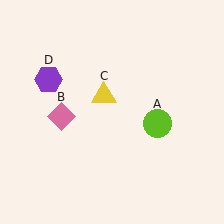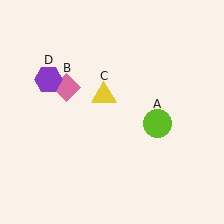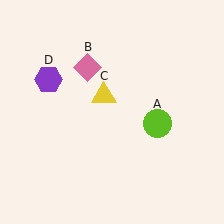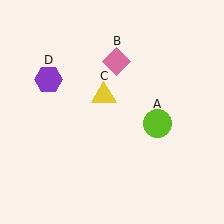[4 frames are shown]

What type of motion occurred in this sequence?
The pink diamond (object B) rotated clockwise around the center of the scene.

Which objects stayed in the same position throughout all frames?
Lime circle (object A) and yellow triangle (object C) and purple hexagon (object D) remained stationary.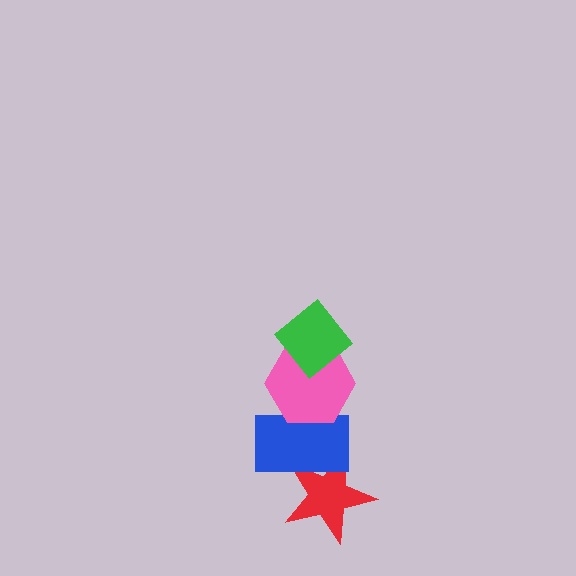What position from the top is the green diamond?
The green diamond is 1st from the top.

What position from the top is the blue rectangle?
The blue rectangle is 3rd from the top.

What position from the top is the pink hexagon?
The pink hexagon is 2nd from the top.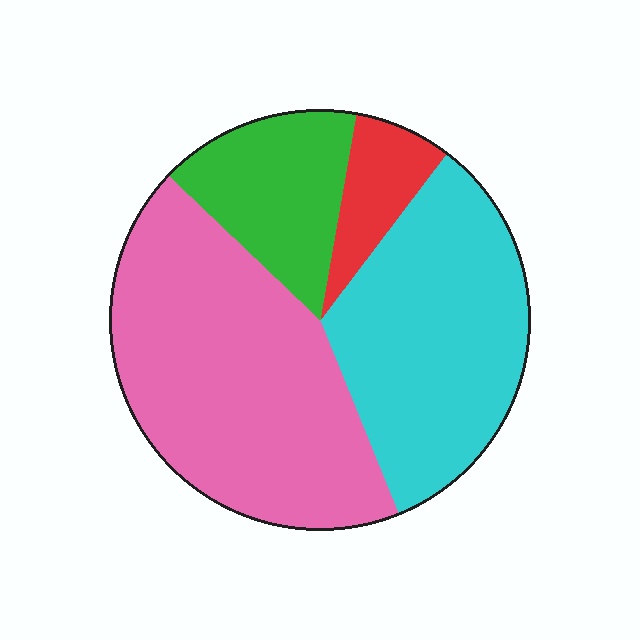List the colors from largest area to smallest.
From largest to smallest: pink, cyan, green, red.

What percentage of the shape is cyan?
Cyan covers about 35% of the shape.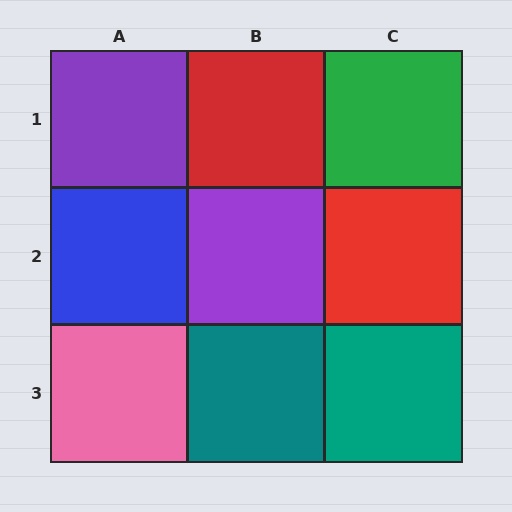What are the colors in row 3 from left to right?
Pink, teal, teal.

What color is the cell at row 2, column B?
Purple.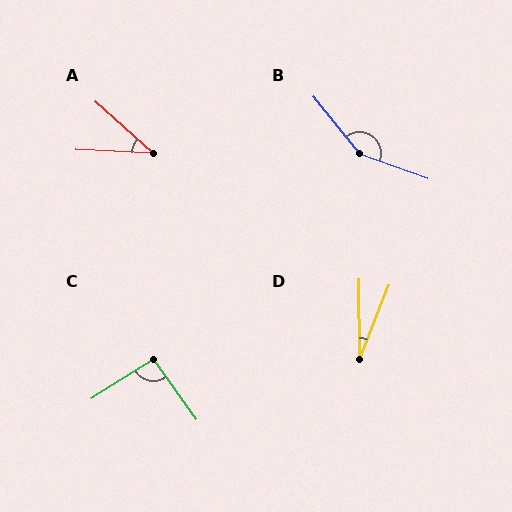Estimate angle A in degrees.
Approximately 40 degrees.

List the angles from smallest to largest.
D (22°), A (40°), C (93°), B (148°).